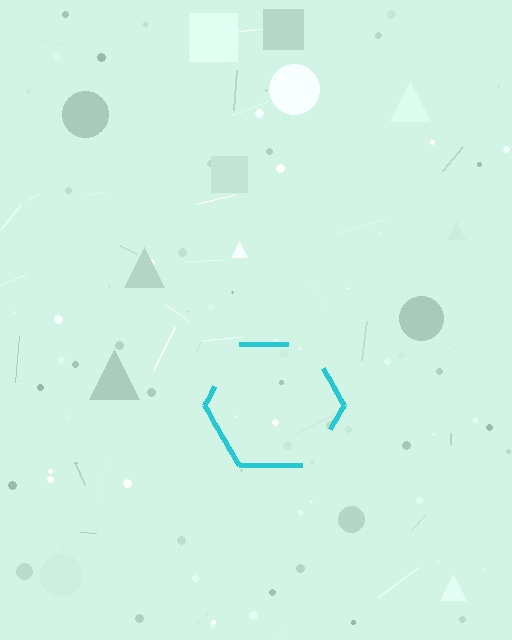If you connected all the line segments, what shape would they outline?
They would outline a hexagon.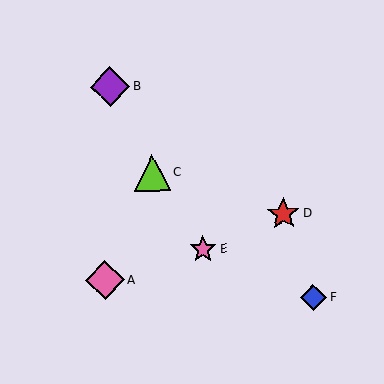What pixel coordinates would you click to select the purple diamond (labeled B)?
Click at (110, 87) to select the purple diamond B.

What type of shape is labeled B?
Shape B is a purple diamond.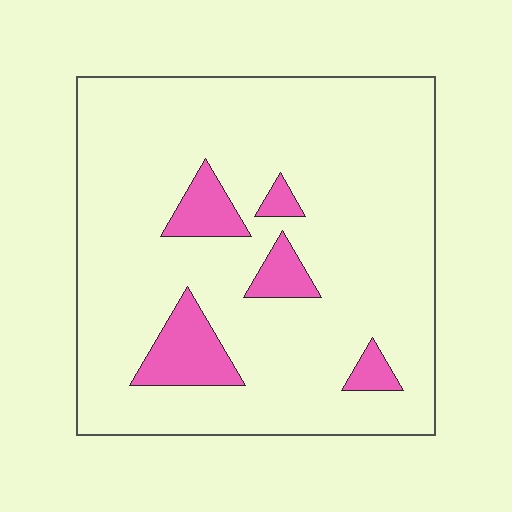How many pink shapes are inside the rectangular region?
5.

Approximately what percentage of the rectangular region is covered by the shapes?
Approximately 10%.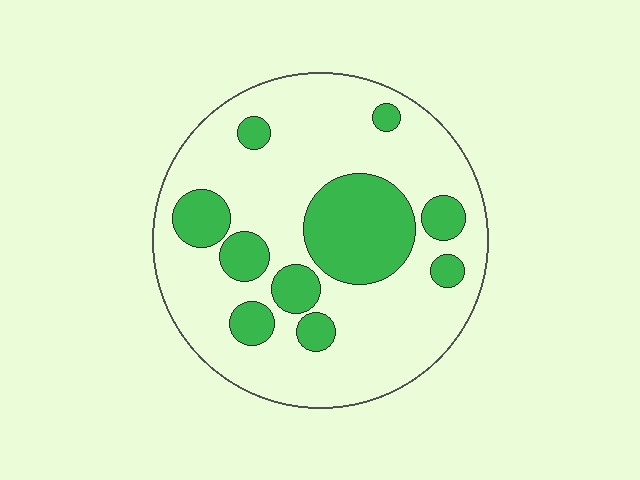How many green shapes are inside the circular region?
10.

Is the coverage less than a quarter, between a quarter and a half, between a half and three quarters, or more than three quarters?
Between a quarter and a half.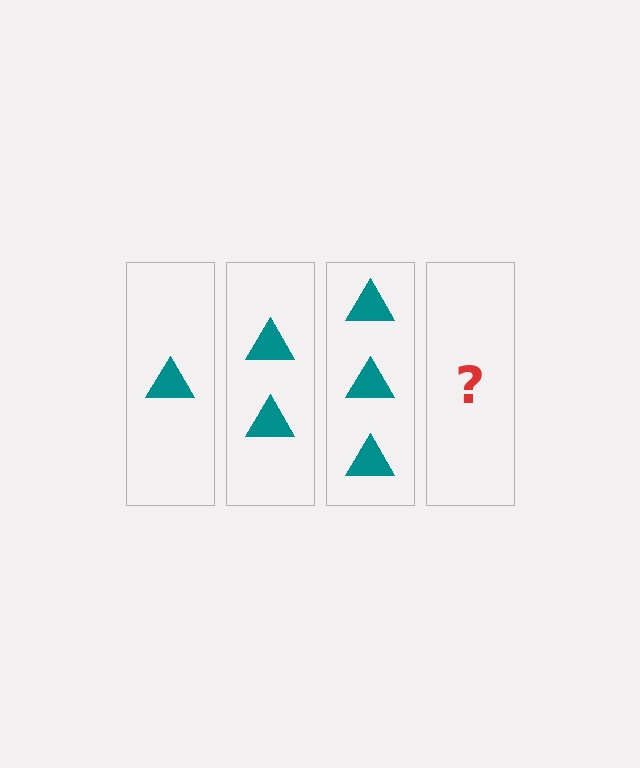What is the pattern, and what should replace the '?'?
The pattern is that each step adds one more triangle. The '?' should be 4 triangles.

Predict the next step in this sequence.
The next step is 4 triangles.